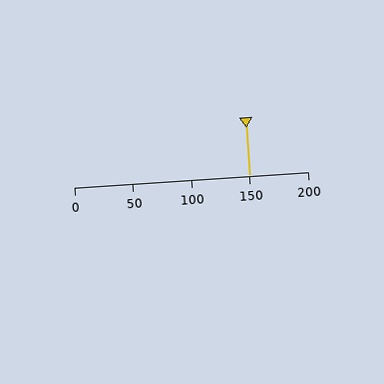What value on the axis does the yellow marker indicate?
The marker indicates approximately 150.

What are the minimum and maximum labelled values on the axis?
The axis runs from 0 to 200.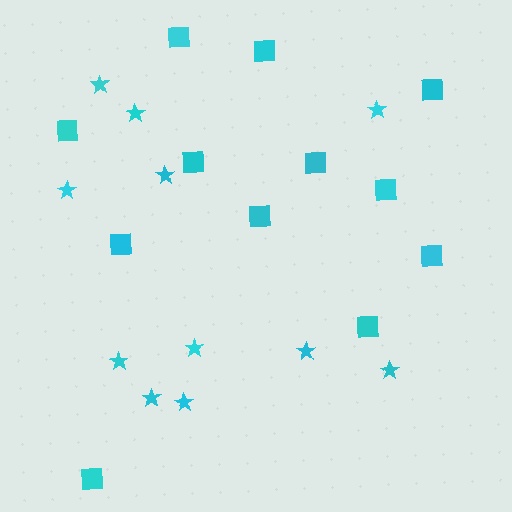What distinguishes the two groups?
There are 2 groups: one group of squares (12) and one group of stars (11).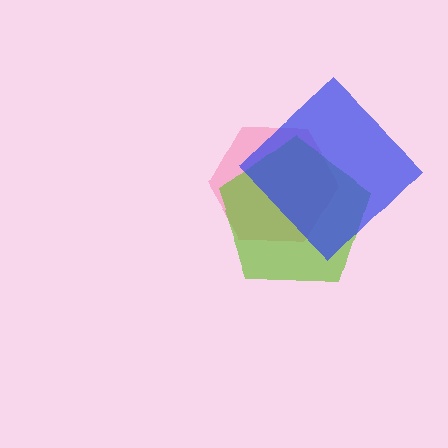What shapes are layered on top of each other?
The layered shapes are: a pink hexagon, a lime pentagon, a blue diamond.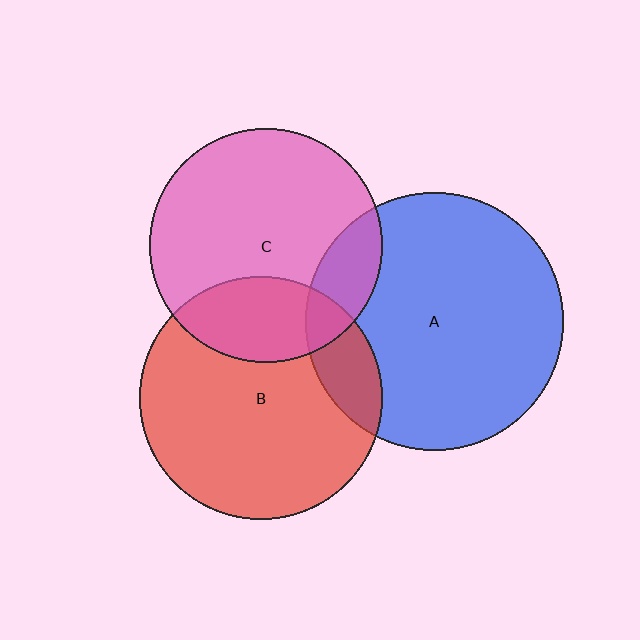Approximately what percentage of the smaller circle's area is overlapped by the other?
Approximately 25%.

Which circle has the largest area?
Circle A (blue).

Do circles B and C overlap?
Yes.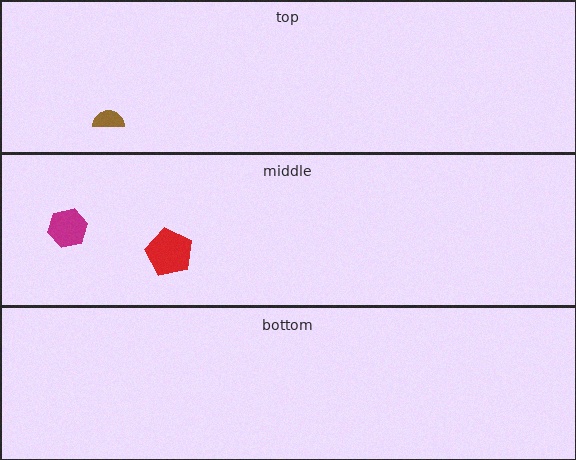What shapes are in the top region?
The brown semicircle.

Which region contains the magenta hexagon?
The middle region.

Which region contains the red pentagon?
The middle region.